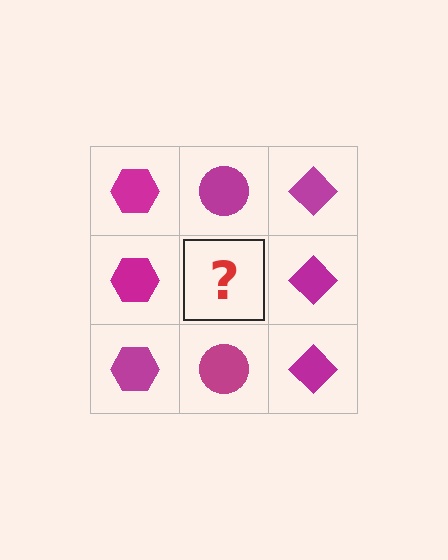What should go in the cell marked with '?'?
The missing cell should contain a magenta circle.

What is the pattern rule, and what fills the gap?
The rule is that each column has a consistent shape. The gap should be filled with a magenta circle.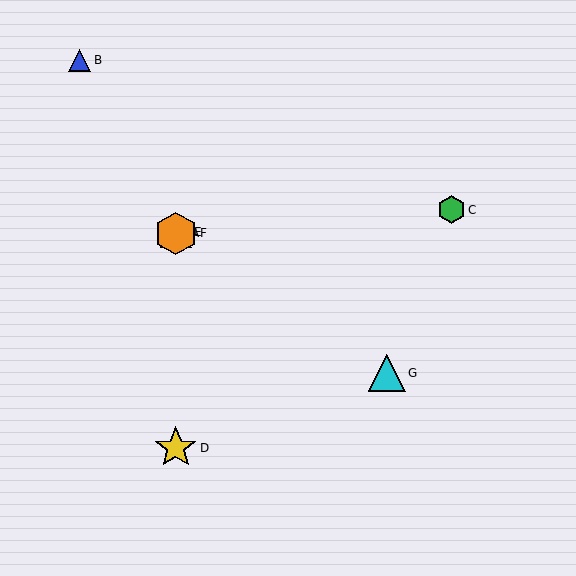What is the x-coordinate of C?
Object C is at x≈452.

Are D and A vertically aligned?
Yes, both are at x≈176.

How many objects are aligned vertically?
4 objects (A, D, E, F) are aligned vertically.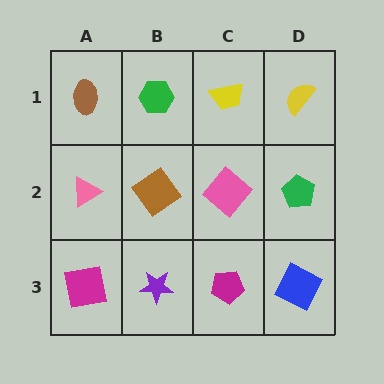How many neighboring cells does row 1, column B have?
3.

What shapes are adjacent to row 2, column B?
A green hexagon (row 1, column B), a purple star (row 3, column B), a pink triangle (row 2, column A), a pink diamond (row 2, column C).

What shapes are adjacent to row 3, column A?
A pink triangle (row 2, column A), a purple star (row 3, column B).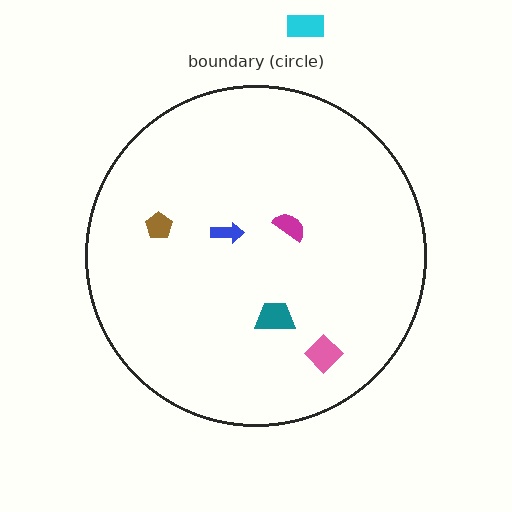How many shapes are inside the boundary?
5 inside, 1 outside.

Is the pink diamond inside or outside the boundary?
Inside.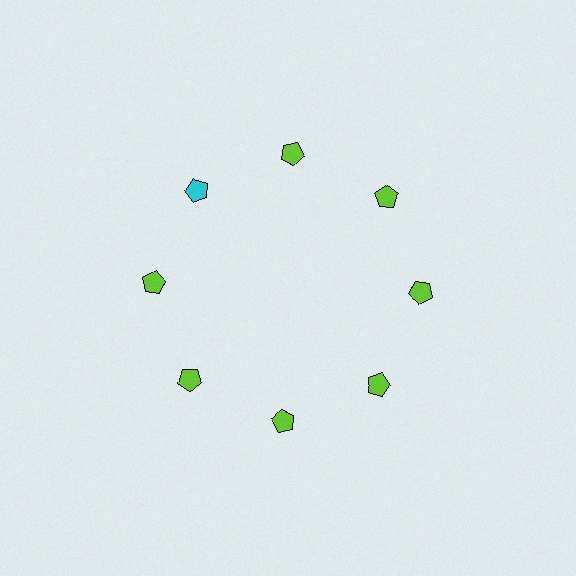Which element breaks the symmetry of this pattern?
The cyan pentagon at roughly the 10 o'clock position breaks the symmetry. All other shapes are lime pentagons.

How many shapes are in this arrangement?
There are 8 shapes arranged in a ring pattern.